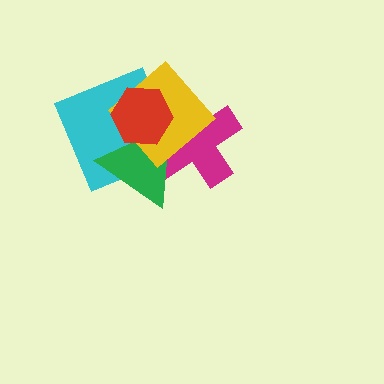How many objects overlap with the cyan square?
4 objects overlap with the cyan square.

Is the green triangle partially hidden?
Yes, it is partially covered by another shape.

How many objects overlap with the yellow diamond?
4 objects overlap with the yellow diamond.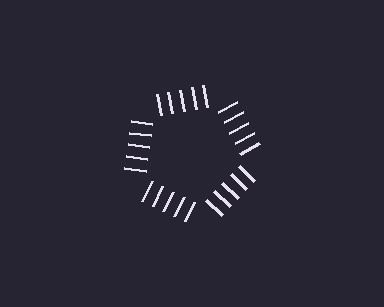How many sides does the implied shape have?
5 sides — the line-ends trace a pentagon.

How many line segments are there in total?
25 — 5 along each of the 5 edges.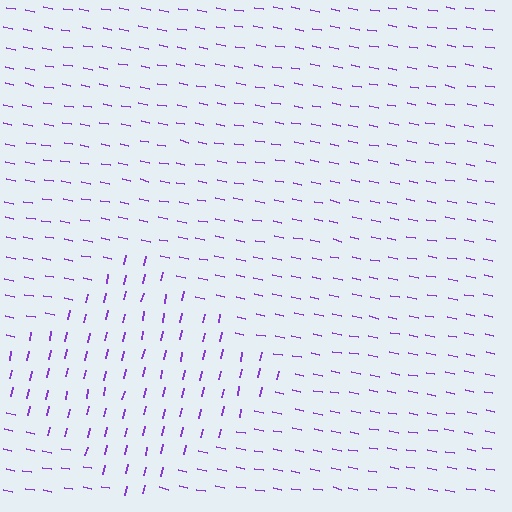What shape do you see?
I see a diamond.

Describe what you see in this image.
The image is filled with small purple line segments. A diamond region in the image has lines oriented differently from the surrounding lines, creating a visible texture boundary.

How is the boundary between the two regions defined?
The boundary is defined purely by a change in line orientation (approximately 89 degrees difference). All lines are the same color and thickness.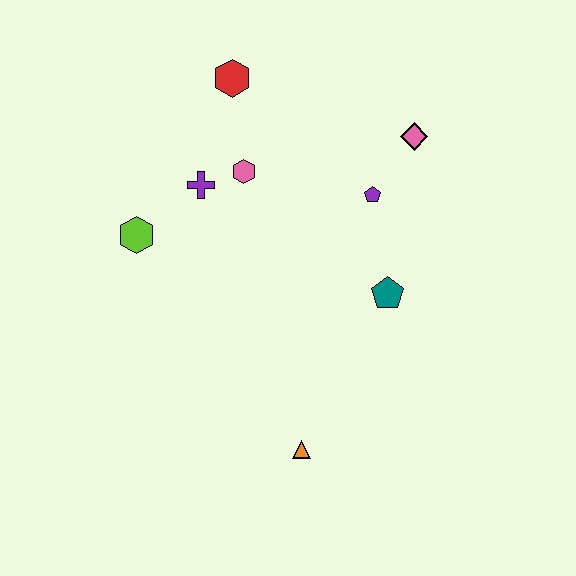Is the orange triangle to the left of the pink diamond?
Yes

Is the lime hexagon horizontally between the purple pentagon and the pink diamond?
No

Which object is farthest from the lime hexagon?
The pink diamond is farthest from the lime hexagon.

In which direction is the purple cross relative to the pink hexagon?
The purple cross is to the left of the pink hexagon.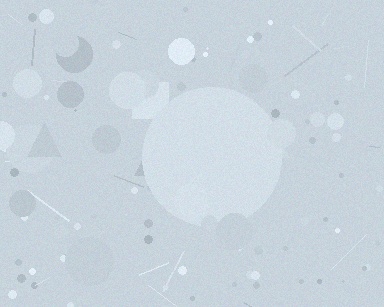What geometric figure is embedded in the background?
A circle is embedded in the background.